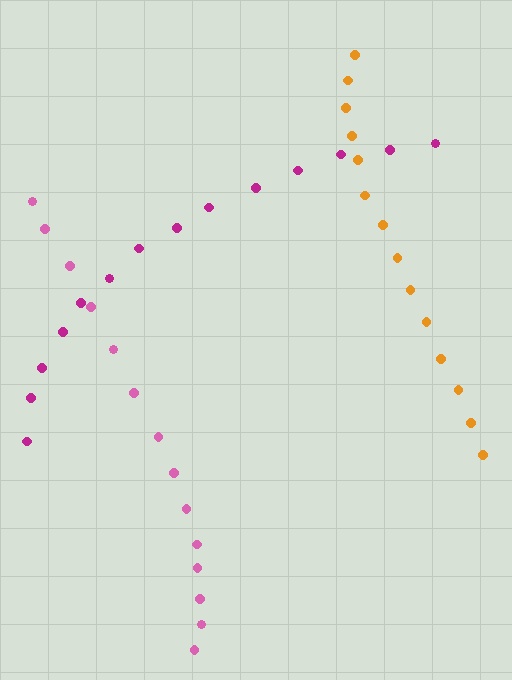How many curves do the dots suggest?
There are 3 distinct paths.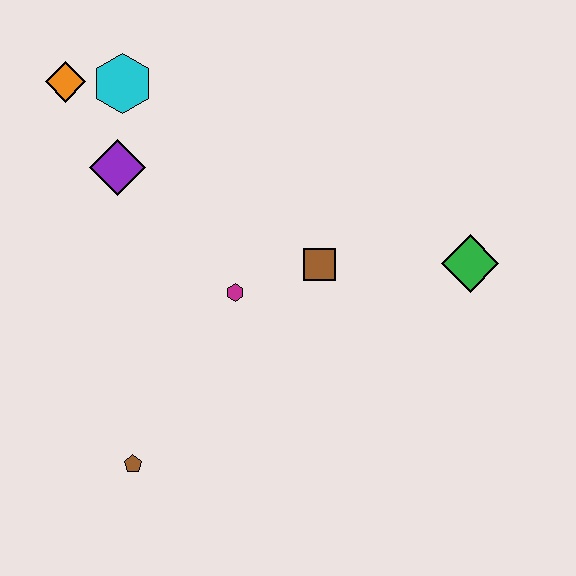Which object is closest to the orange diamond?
The cyan hexagon is closest to the orange diamond.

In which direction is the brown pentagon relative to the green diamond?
The brown pentagon is to the left of the green diamond.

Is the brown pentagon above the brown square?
No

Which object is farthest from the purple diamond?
The green diamond is farthest from the purple diamond.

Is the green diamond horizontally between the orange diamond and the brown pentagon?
No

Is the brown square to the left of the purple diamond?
No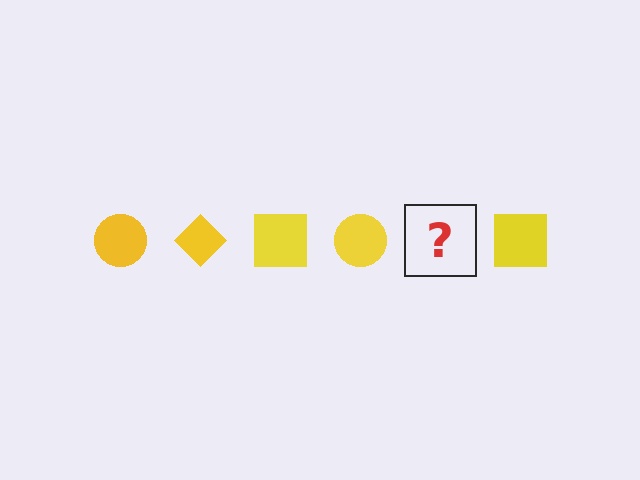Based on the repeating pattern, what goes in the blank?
The blank should be a yellow diamond.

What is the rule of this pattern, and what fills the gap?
The rule is that the pattern cycles through circle, diamond, square shapes in yellow. The gap should be filled with a yellow diamond.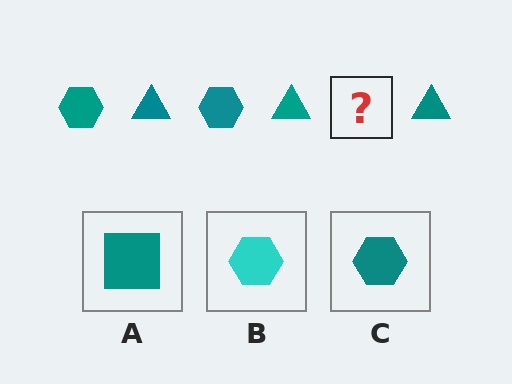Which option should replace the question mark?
Option C.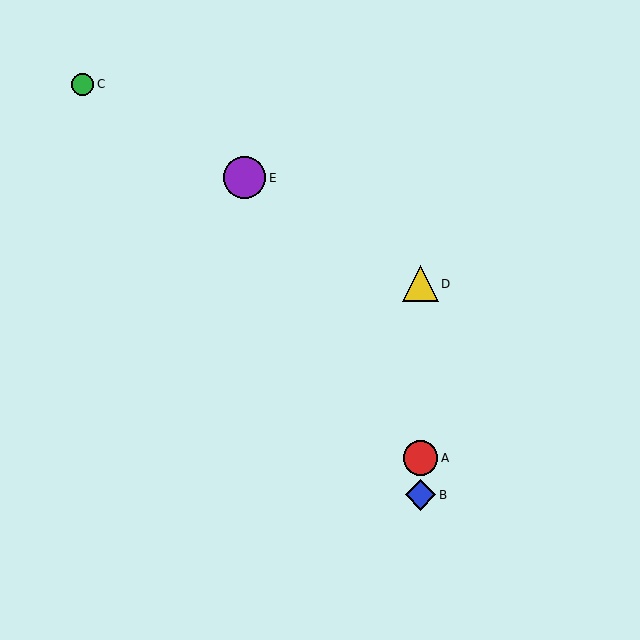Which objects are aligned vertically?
Objects A, B, D are aligned vertically.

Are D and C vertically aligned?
No, D is at x≈420 and C is at x≈83.